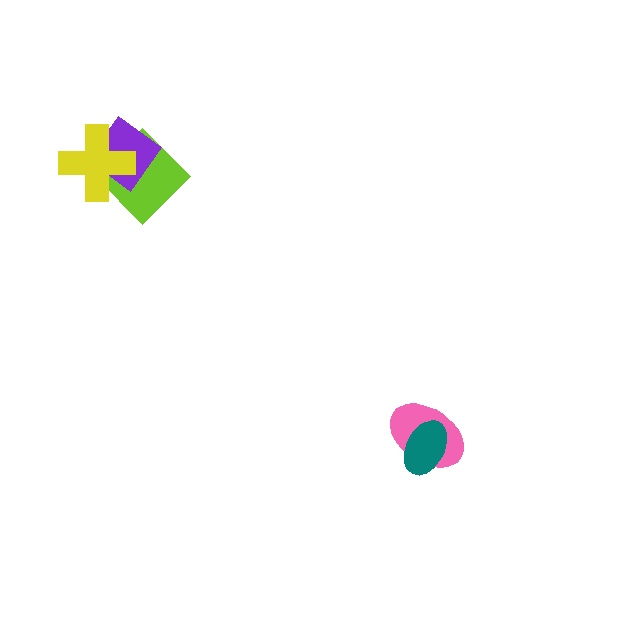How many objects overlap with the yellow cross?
2 objects overlap with the yellow cross.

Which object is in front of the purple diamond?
The yellow cross is in front of the purple diamond.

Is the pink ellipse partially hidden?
Yes, it is partially covered by another shape.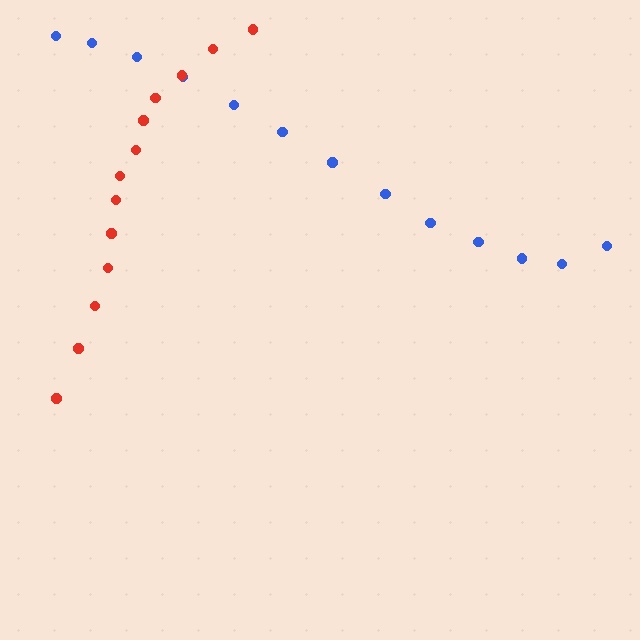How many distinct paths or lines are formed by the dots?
There are 2 distinct paths.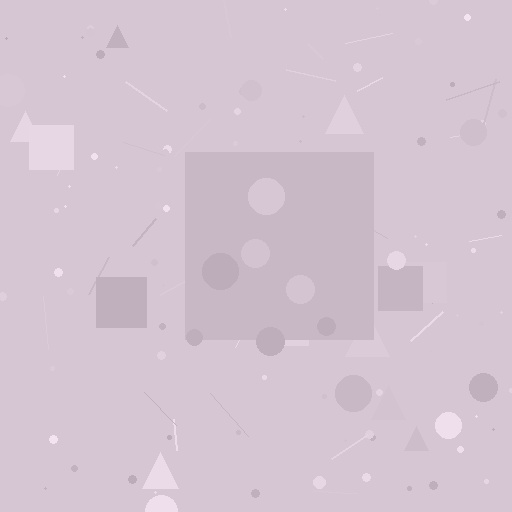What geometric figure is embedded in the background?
A square is embedded in the background.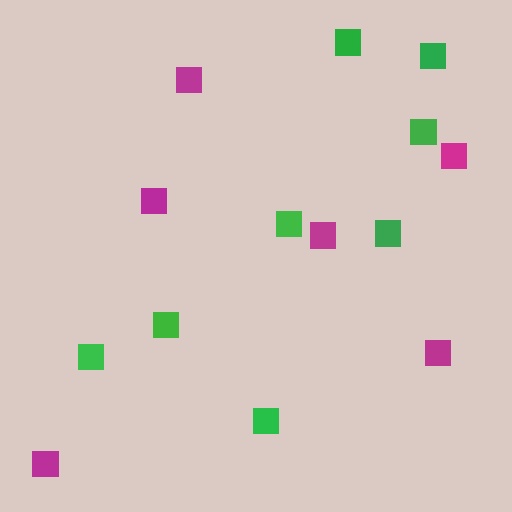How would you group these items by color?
There are 2 groups: one group of magenta squares (6) and one group of green squares (8).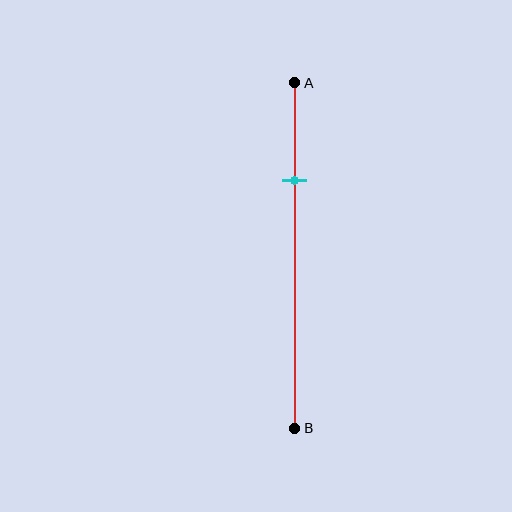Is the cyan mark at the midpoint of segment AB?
No, the mark is at about 30% from A, not at the 50% midpoint.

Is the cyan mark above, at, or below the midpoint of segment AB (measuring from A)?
The cyan mark is above the midpoint of segment AB.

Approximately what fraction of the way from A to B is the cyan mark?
The cyan mark is approximately 30% of the way from A to B.